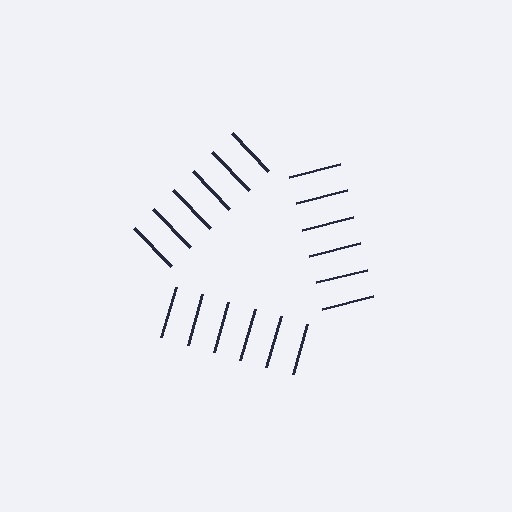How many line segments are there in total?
18 — 6 along each of the 3 edges.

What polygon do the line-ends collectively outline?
An illusory triangle — the line segments terminate on its edges but no continuous stroke is drawn.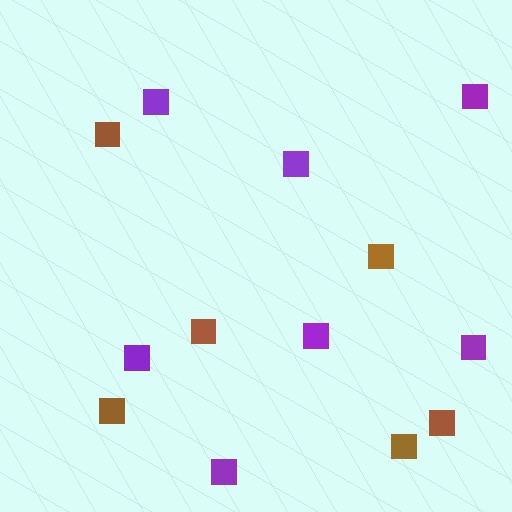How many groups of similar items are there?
There are 2 groups: one group of brown squares (6) and one group of purple squares (7).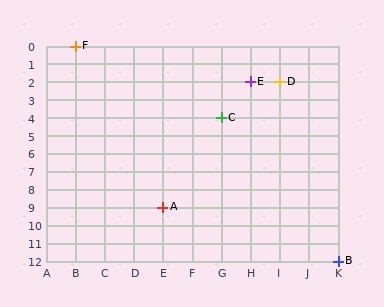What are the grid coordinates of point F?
Point F is at grid coordinates (B, 0).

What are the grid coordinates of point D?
Point D is at grid coordinates (I, 2).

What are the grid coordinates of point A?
Point A is at grid coordinates (E, 9).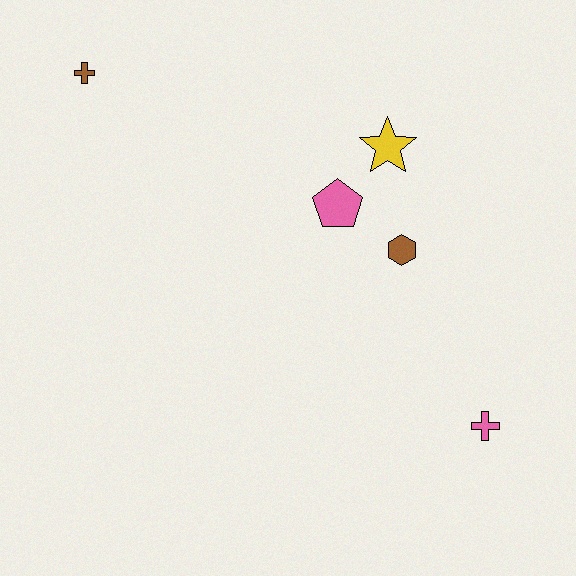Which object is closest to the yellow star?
The pink pentagon is closest to the yellow star.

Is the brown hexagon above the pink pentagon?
No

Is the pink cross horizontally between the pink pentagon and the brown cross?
No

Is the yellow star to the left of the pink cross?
Yes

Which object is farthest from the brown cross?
The pink cross is farthest from the brown cross.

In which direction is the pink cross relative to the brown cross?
The pink cross is to the right of the brown cross.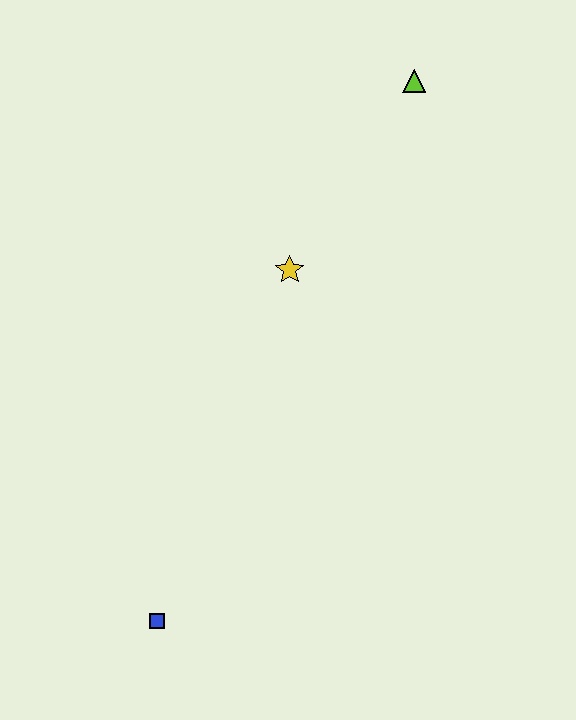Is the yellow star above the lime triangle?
No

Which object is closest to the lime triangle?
The yellow star is closest to the lime triangle.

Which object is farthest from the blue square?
The lime triangle is farthest from the blue square.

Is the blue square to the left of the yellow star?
Yes